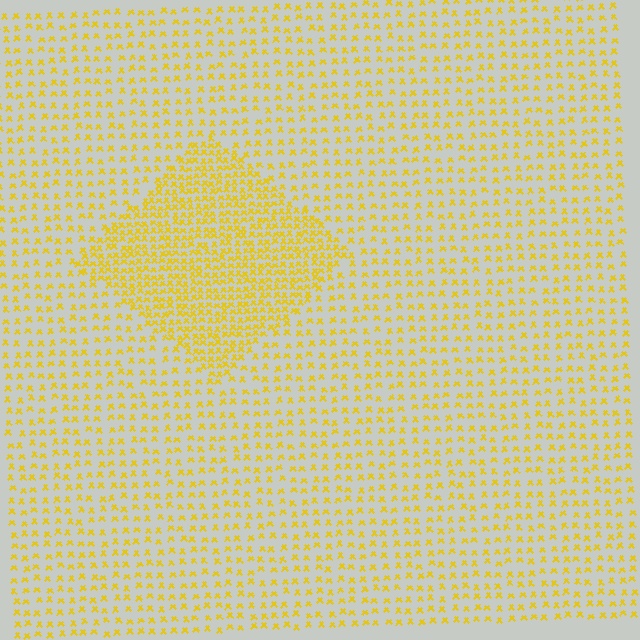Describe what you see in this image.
The image contains small yellow elements arranged at two different densities. A diamond-shaped region is visible where the elements are more densely packed than the surrounding area.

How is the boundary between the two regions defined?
The boundary is defined by a change in element density (approximately 2.2x ratio). All elements are the same color, size, and shape.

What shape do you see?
I see a diamond.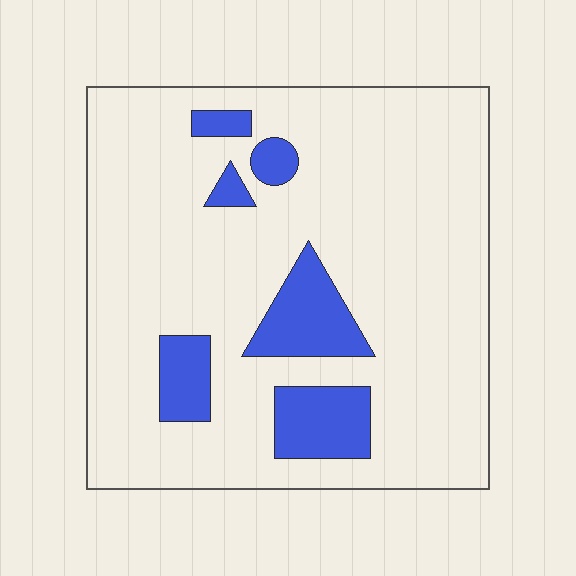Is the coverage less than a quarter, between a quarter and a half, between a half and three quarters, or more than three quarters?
Less than a quarter.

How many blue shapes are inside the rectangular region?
6.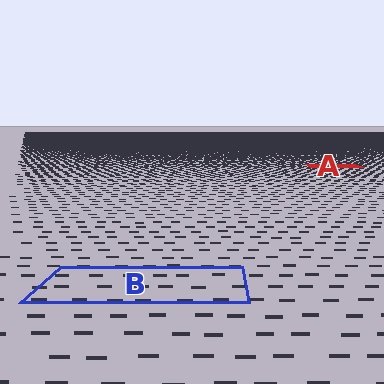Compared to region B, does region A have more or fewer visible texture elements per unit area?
Region A has more texture elements per unit area — they are packed more densely because it is farther away.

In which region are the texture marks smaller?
The texture marks are smaller in region A, because it is farther away.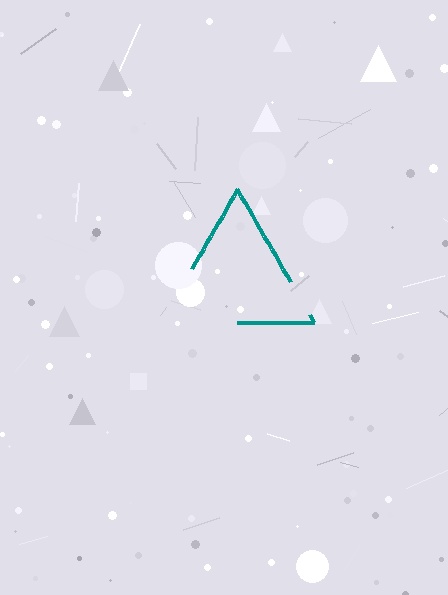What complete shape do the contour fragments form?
The contour fragments form a triangle.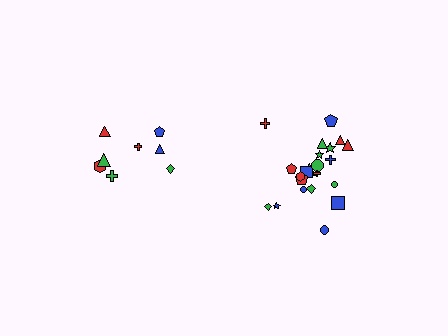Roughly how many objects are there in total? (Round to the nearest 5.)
Roughly 30 objects in total.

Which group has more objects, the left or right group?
The right group.